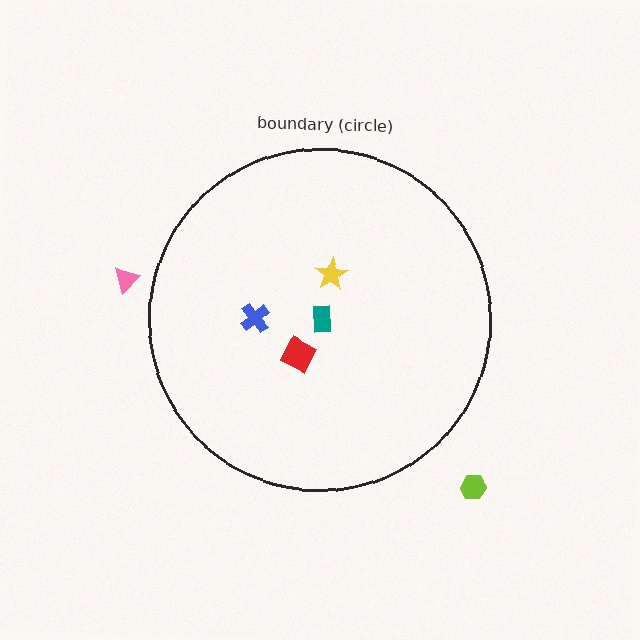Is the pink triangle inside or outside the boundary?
Outside.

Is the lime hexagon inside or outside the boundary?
Outside.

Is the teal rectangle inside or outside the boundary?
Inside.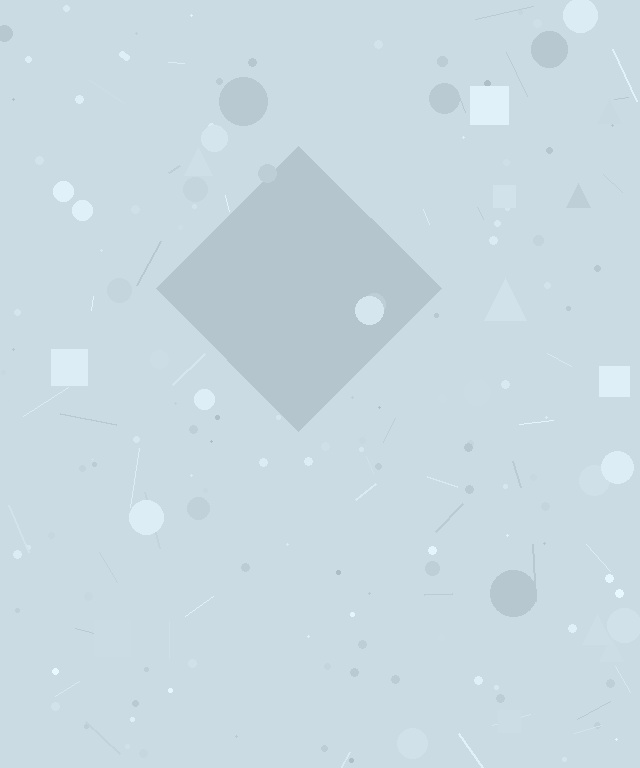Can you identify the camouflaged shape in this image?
The camouflaged shape is a diamond.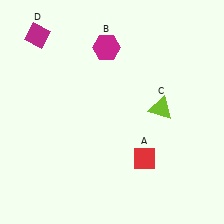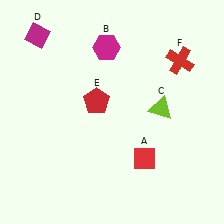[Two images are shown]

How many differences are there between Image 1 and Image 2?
There are 2 differences between the two images.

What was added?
A red pentagon (E), a red cross (F) were added in Image 2.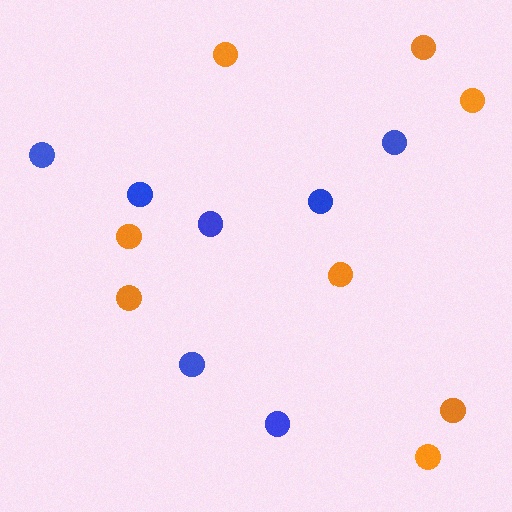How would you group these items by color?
There are 2 groups: one group of blue circles (7) and one group of orange circles (8).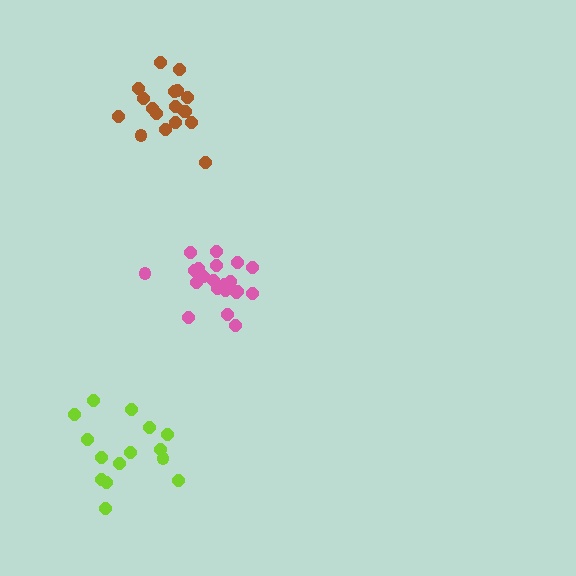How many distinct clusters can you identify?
There are 3 distinct clusters.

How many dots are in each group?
Group 1: 18 dots, Group 2: 21 dots, Group 3: 15 dots (54 total).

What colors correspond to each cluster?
The clusters are colored: brown, pink, lime.